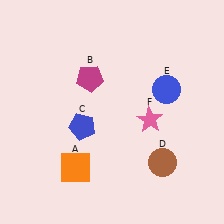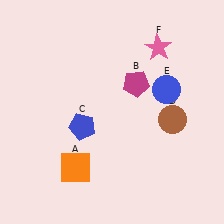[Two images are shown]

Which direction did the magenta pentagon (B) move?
The magenta pentagon (B) moved right.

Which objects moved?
The objects that moved are: the magenta pentagon (B), the brown circle (D), the pink star (F).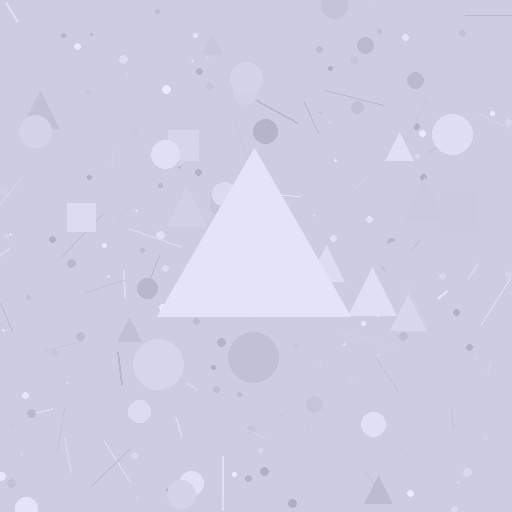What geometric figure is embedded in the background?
A triangle is embedded in the background.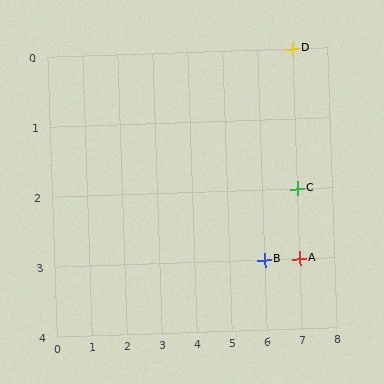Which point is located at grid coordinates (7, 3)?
Point A is at (7, 3).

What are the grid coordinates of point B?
Point B is at grid coordinates (6, 3).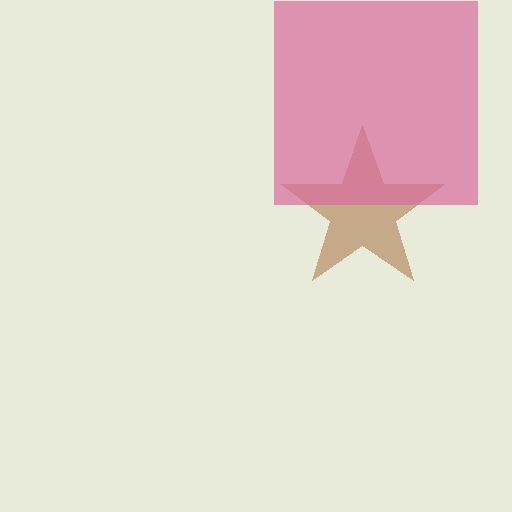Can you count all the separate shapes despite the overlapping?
Yes, there are 2 separate shapes.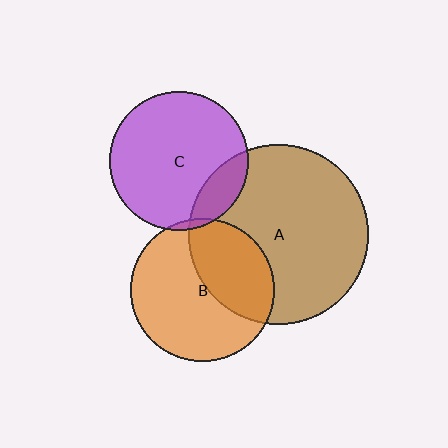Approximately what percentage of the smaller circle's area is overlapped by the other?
Approximately 40%.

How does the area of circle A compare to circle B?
Approximately 1.6 times.